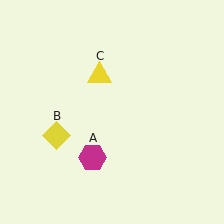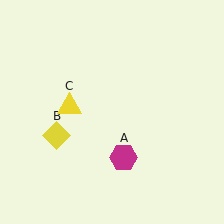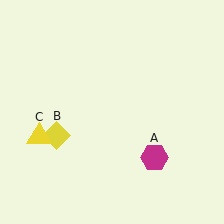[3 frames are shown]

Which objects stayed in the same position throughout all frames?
Yellow diamond (object B) remained stationary.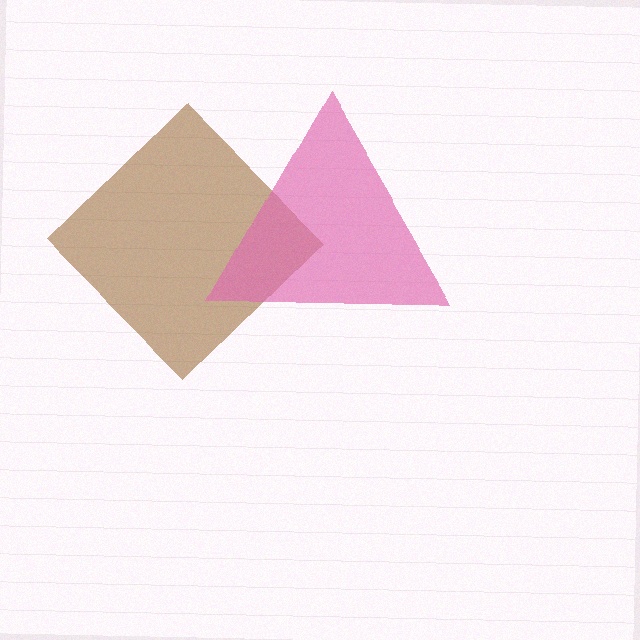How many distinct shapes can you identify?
There are 2 distinct shapes: a brown diamond, a pink triangle.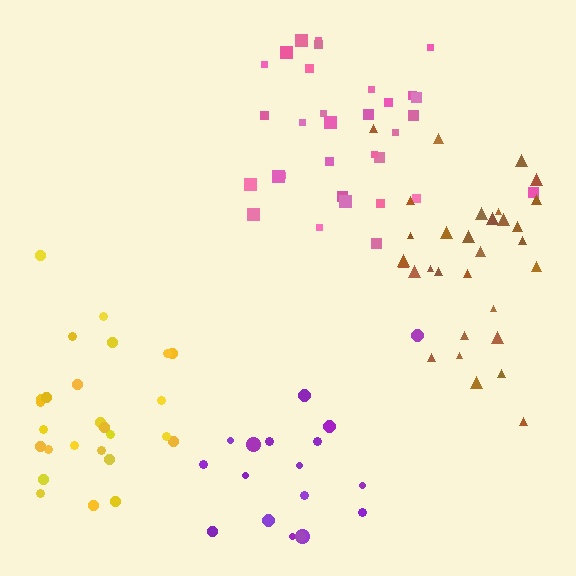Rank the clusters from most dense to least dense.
brown, yellow, pink, purple.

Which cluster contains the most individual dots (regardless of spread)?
Pink (32).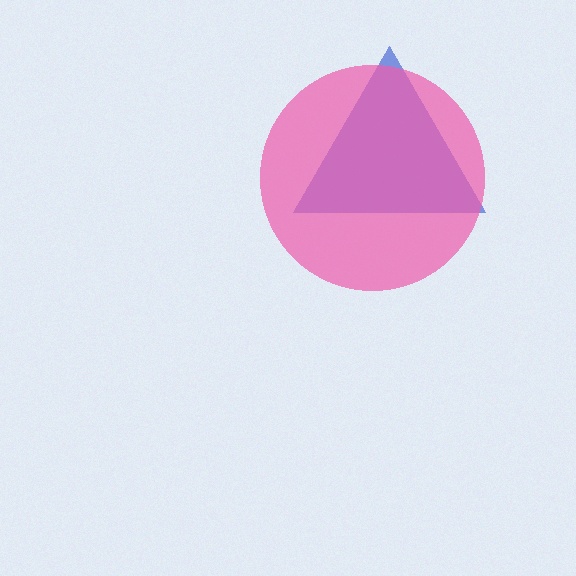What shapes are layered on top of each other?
The layered shapes are: a blue triangle, a pink circle.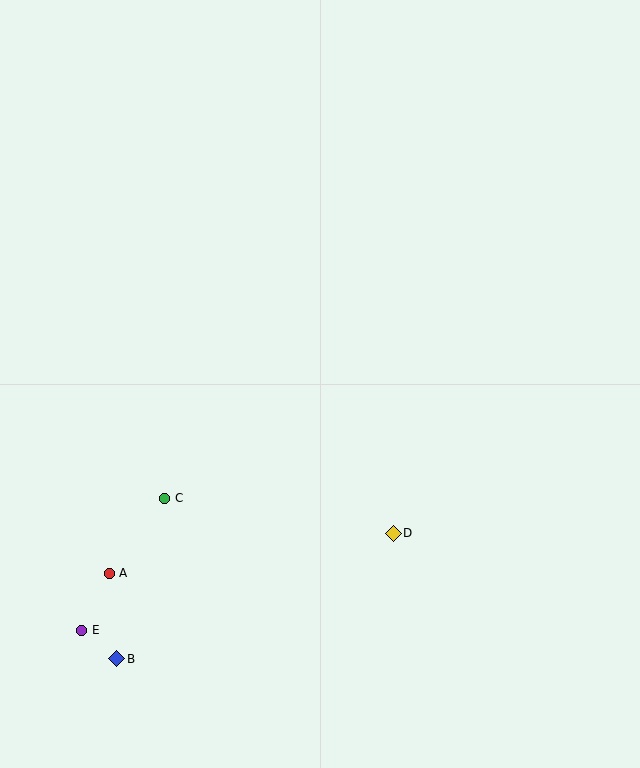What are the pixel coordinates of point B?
Point B is at (117, 659).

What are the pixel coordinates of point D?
Point D is at (393, 533).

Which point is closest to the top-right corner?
Point D is closest to the top-right corner.